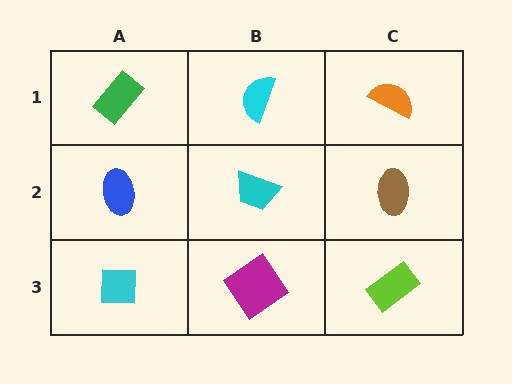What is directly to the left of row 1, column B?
A green rectangle.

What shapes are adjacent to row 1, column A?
A blue ellipse (row 2, column A), a cyan semicircle (row 1, column B).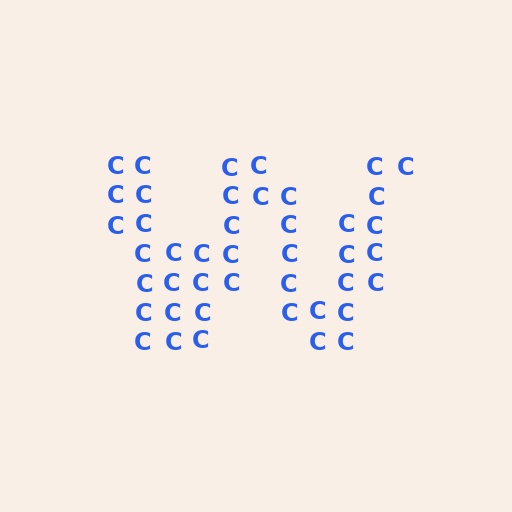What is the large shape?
The large shape is the letter W.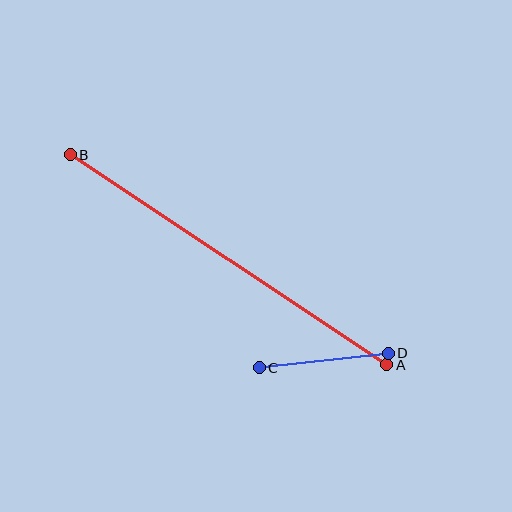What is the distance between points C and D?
The distance is approximately 130 pixels.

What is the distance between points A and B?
The distance is approximately 380 pixels.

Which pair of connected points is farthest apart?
Points A and B are farthest apart.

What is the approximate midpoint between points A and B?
The midpoint is at approximately (228, 260) pixels.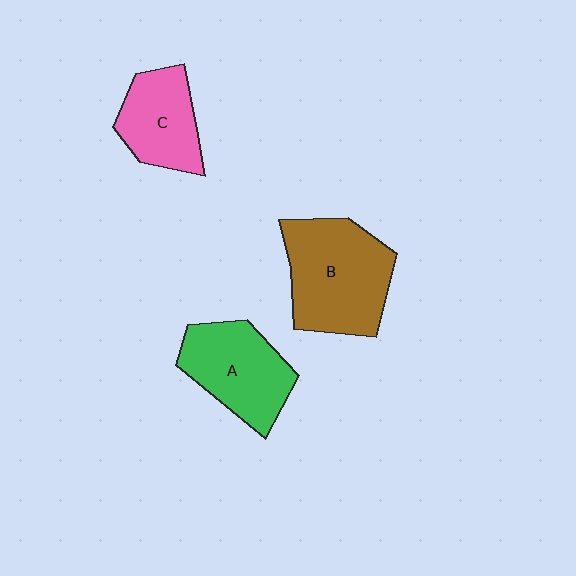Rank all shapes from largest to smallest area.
From largest to smallest: B (brown), A (green), C (pink).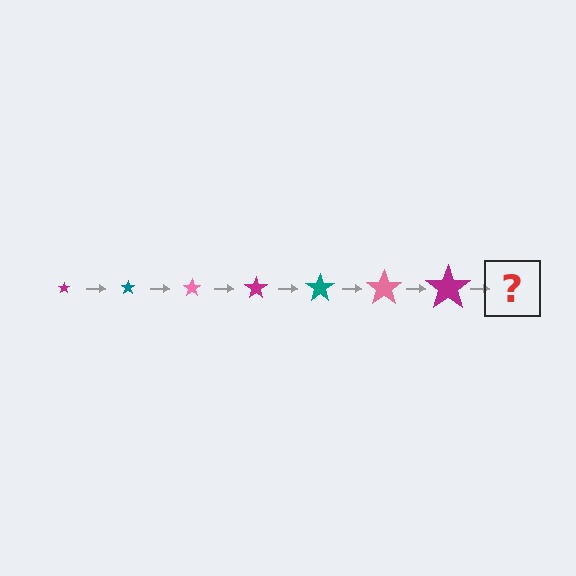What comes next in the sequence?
The next element should be a teal star, larger than the previous one.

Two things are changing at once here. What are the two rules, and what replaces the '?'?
The two rules are that the star grows larger each step and the color cycles through magenta, teal, and pink. The '?' should be a teal star, larger than the previous one.